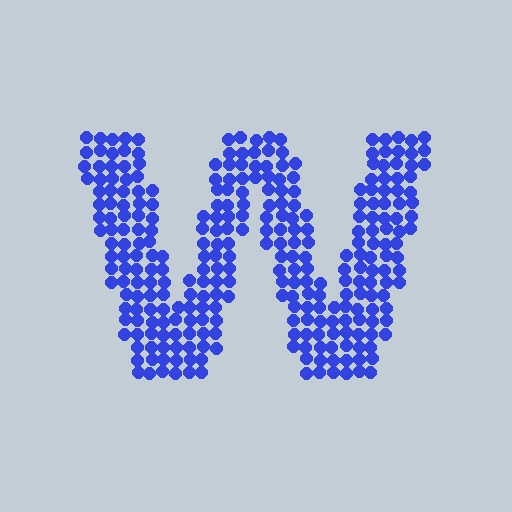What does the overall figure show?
The overall figure shows the letter W.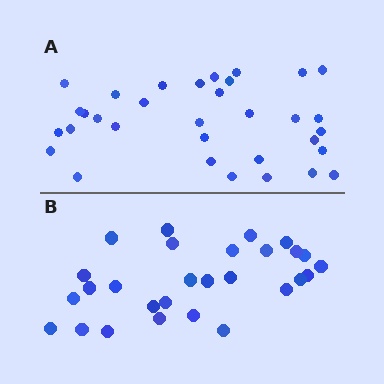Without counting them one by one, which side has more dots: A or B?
Region A (the top region) has more dots.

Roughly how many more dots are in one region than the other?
Region A has about 5 more dots than region B.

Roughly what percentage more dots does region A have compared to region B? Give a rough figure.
About 20% more.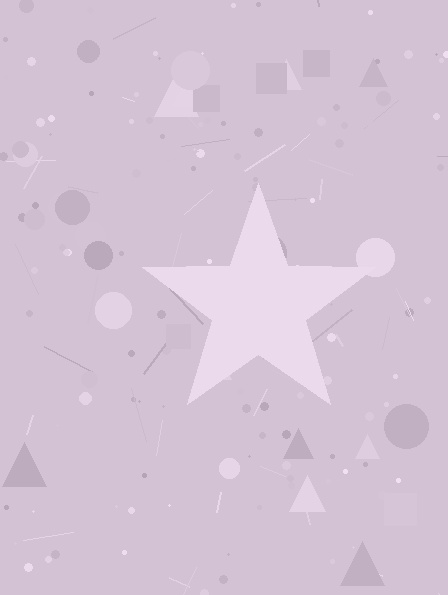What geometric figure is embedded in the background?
A star is embedded in the background.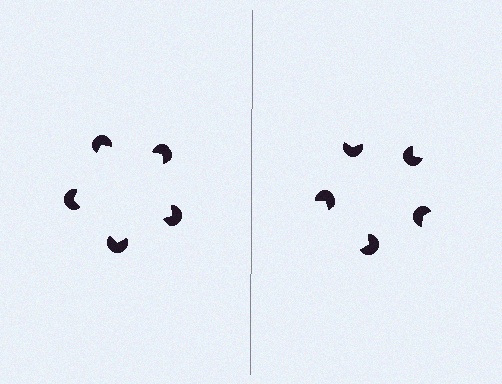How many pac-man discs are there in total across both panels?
10 — 5 on each side.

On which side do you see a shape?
An illusory pentagon appears on the left side. On the right side the wedge cuts are rotated, so no coherent shape forms.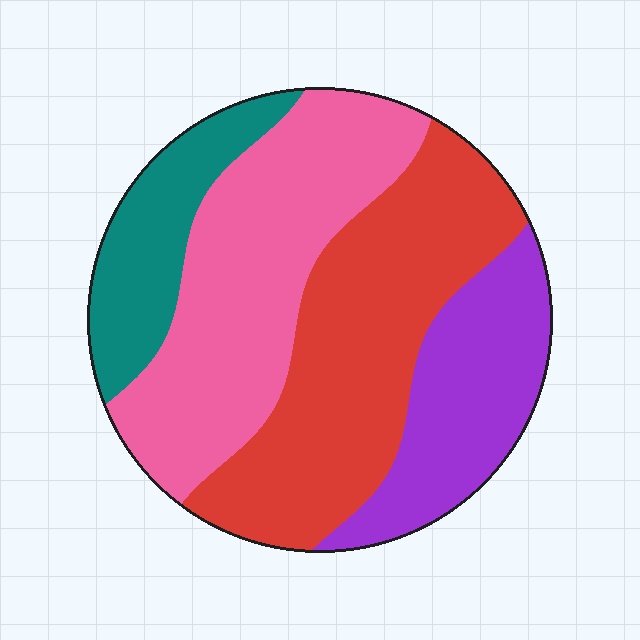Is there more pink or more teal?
Pink.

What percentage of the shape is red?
Red takes up about one third (1/3) of the shape.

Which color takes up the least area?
Teal, at roughly 15%.